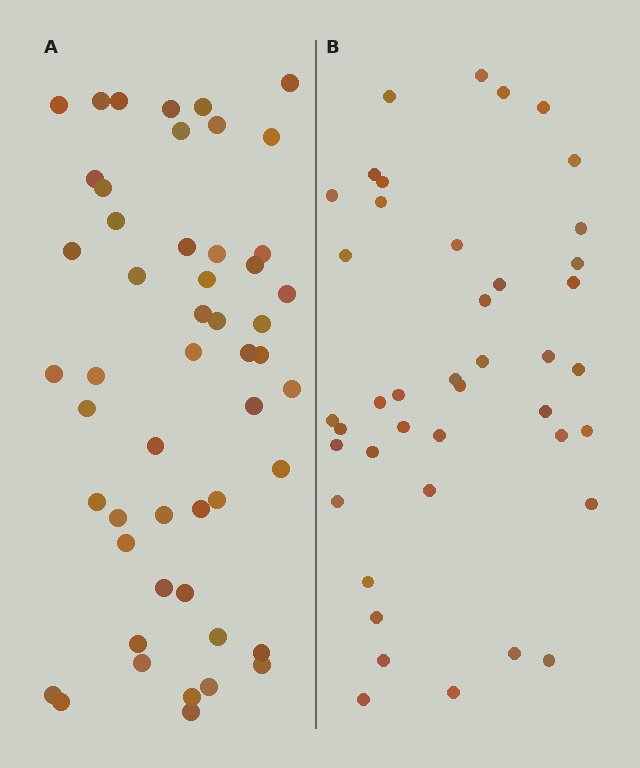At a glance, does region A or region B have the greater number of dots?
Region A (the left region) has more dots.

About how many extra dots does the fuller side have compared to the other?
Region A has roughly 8 or so more dots than region B.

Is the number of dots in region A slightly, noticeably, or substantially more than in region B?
Region A has only slightly more — the two regions are fairly close. The ratio is roughly 1.2 to 1.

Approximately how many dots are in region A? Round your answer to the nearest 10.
About 50 dots. (The exact count is 51, which rounds to 50.)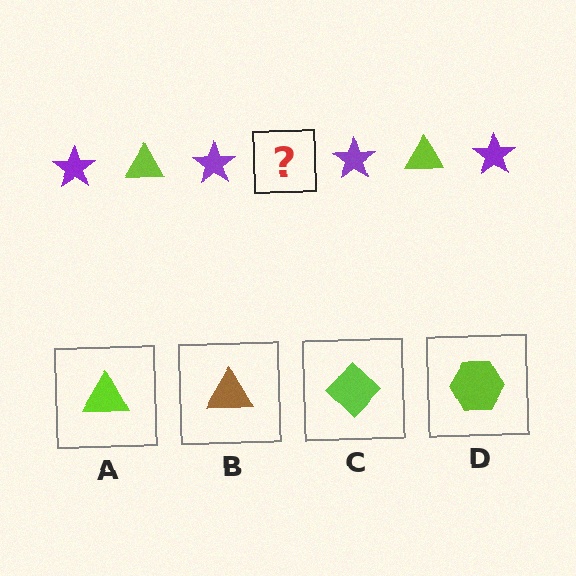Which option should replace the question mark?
Option A.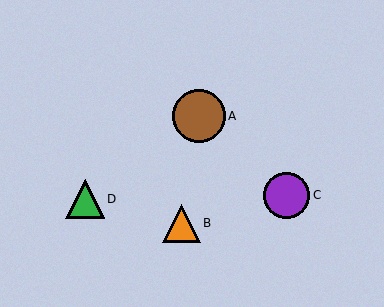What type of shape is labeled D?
Shape D is a green triangle.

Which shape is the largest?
The brown circle (labeled A) is the largest.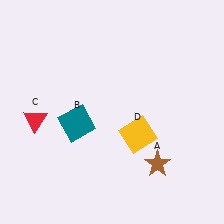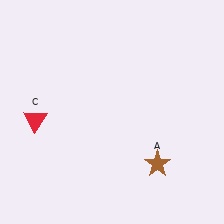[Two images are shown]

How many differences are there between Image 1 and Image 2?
There are 2 differences between the two images.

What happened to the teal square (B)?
The teal square (B) was removed in Image 2. It was in the bottom-left area of Image 1.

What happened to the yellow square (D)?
The yellow square (D) was removed in Image 2. It was in the bottom-right area of Image 1.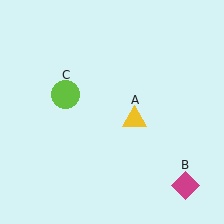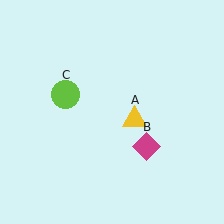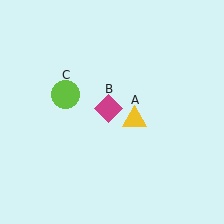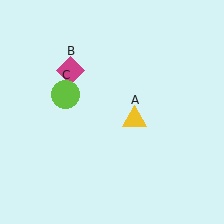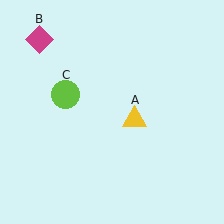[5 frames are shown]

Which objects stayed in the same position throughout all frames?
Yellow triangle (object A) and lime circle (object C) remained stationary.